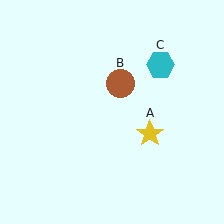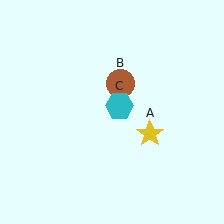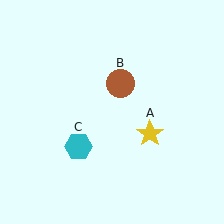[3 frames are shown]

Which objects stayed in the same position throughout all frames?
Yellow star (object A) and brown circle (object B) remained stationary.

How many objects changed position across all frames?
1 object changed position: cyan hexagon (object C).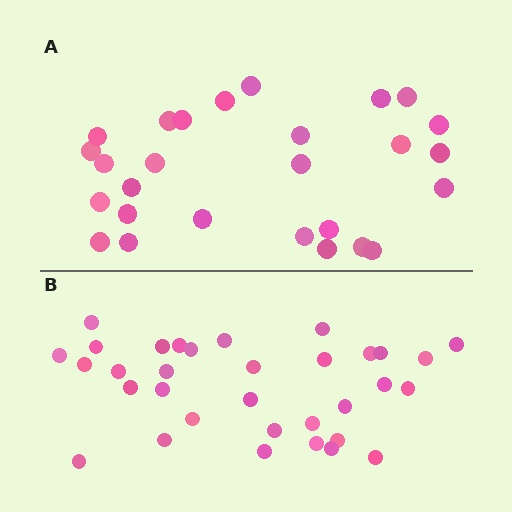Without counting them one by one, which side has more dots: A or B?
Region B (the bottom region) has more dots.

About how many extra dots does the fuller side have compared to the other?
Region B has about 6 more dots than region A.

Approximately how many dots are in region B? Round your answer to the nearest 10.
About 30 dots. (The exact count is 33, which rounds to 30.)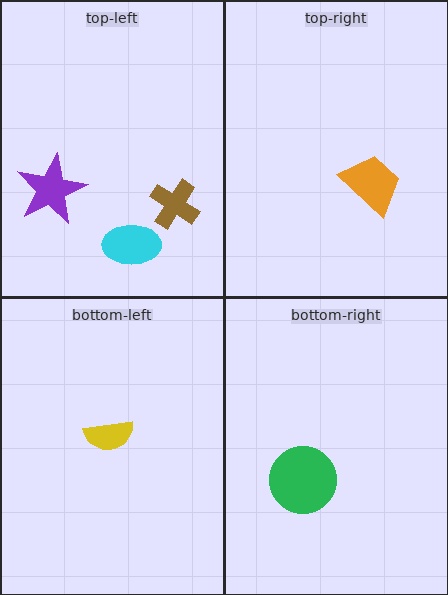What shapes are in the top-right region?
The orange trapezoid.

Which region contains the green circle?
The bottom-right region.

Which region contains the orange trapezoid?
The top-right region.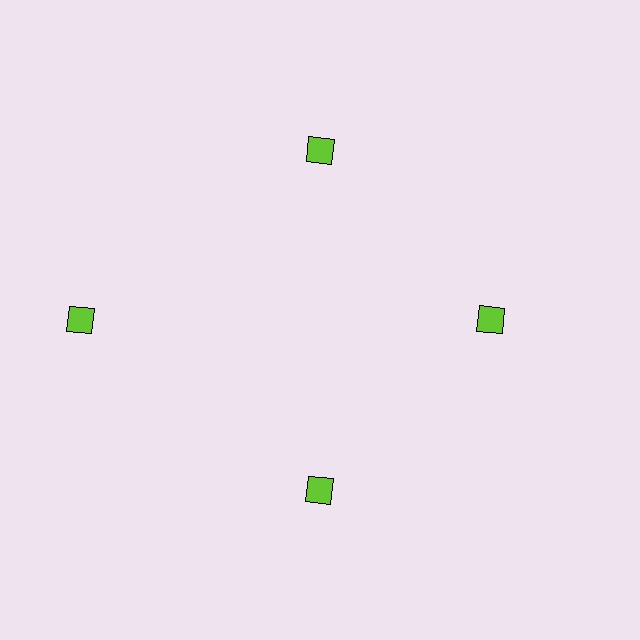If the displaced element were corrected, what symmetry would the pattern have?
It would have 4-fold rotational symmetry — the pattern would map onto itself every 90 degrees.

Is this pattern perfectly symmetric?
No. The 4 lime diamonds are arranged in a ring, but one element near the 9 o'clock position is pushed outward from the center, breaking the 4-fold rotational symmetry.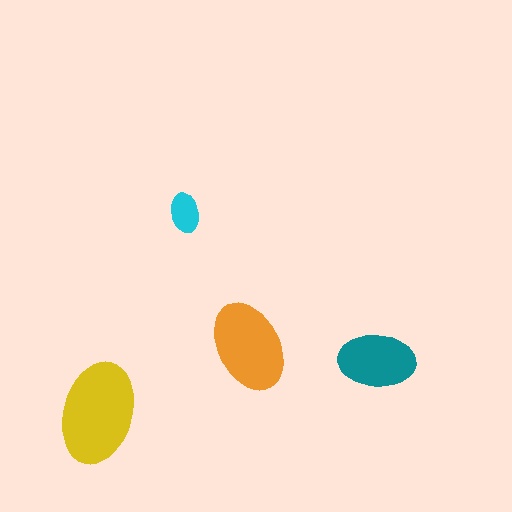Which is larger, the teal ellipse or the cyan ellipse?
The teal one.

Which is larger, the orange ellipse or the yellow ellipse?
The yellow one.